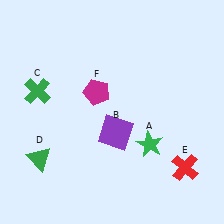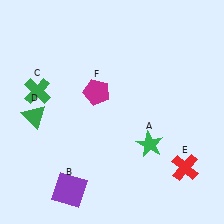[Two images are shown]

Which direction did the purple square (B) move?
The purple square (B) moved down.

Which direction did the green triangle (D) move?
The green triangle (D) moved up.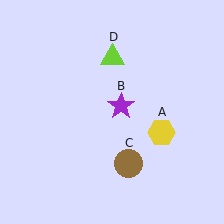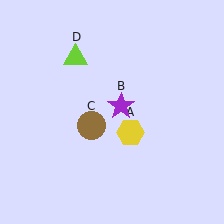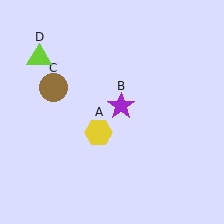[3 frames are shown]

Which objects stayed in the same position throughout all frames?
Purple star (object B) remained stationary.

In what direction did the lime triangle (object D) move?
The lime triangle (object D) moved left.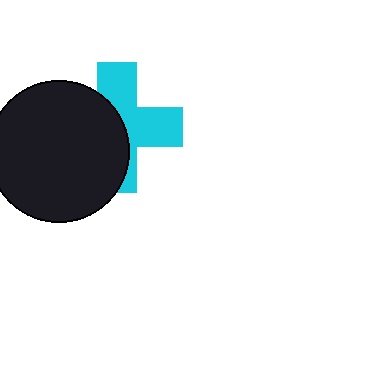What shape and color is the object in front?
The object in front is a black circle.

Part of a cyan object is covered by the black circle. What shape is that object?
It is a cross.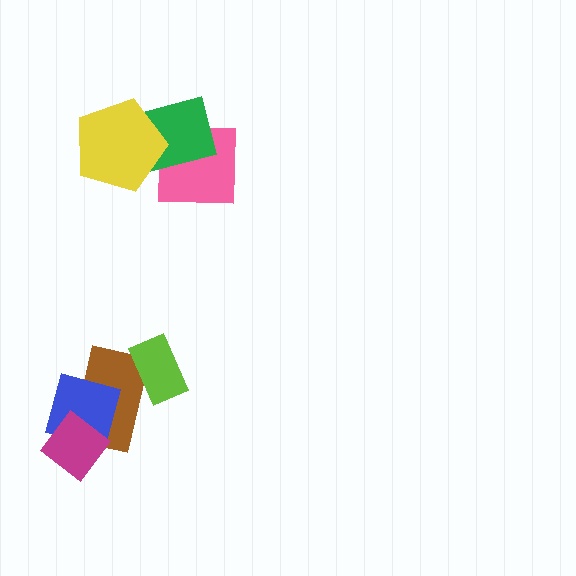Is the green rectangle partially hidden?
Yes, it is partially covered by another shape.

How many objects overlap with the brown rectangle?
3 objects overlap with the brown rectangle.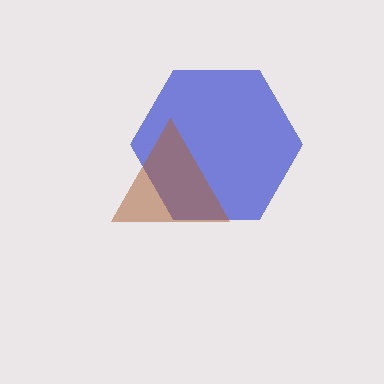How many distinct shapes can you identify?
There are 2 distinct shapes: a blue hexagon, a brown triangle.